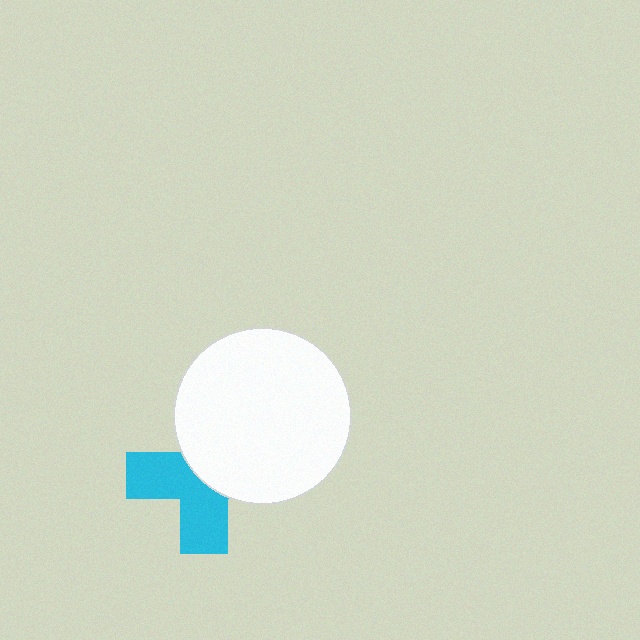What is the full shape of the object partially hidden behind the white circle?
The partially hidden object is a cyan cross.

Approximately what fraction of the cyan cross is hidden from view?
Roughly 52% of the cyan cross is hidden behind the white circle.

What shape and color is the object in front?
The object in front is a white circle.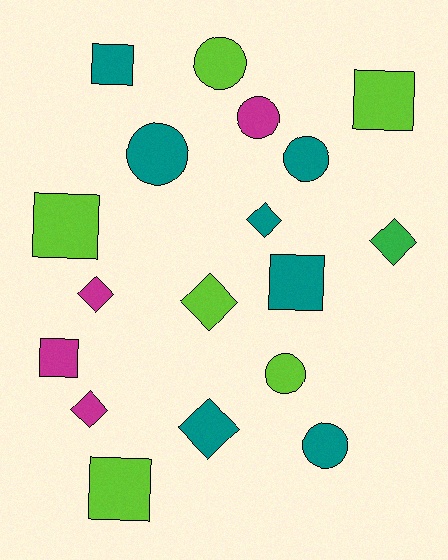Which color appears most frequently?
Teal, with 7 objects.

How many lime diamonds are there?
There is 1 lime diamond.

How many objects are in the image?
There are 18 objects.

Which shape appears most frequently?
Square, with 6 objects.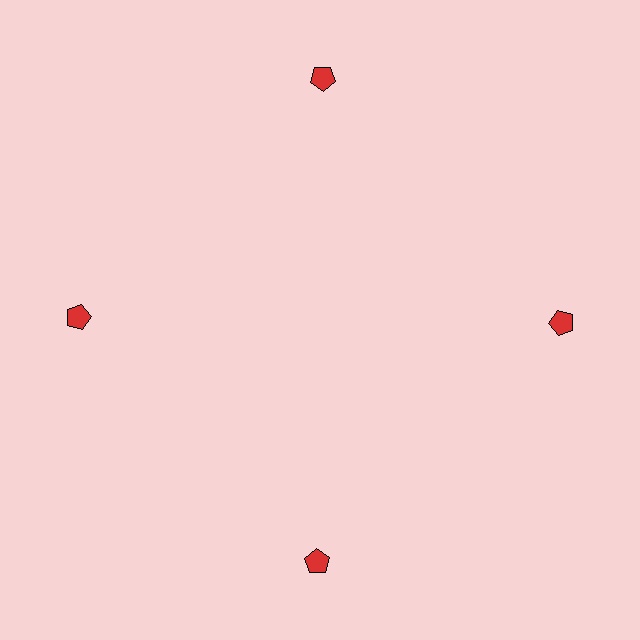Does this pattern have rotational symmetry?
Yes, this pattern has 4-fold rotational symmetry. It looks the same after rotating 90 degrees around the center.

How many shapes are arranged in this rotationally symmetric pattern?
There are 4 shapes, arranged in 4 groups of 1.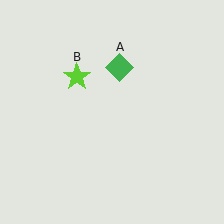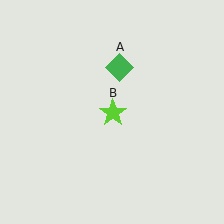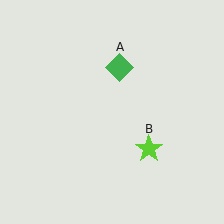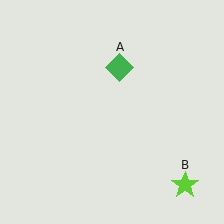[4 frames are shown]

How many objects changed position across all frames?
1 object changed position: lime star (object B).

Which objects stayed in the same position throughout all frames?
Green diamond (object A) remained stationary.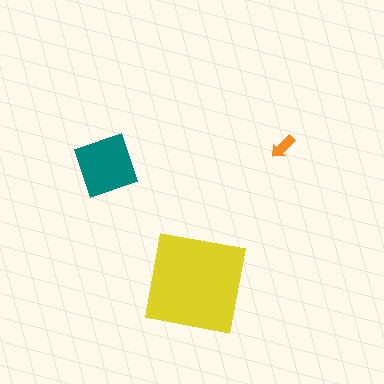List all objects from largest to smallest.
The yellow square, the teal square, the orange arrow.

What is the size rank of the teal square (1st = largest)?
2nd.